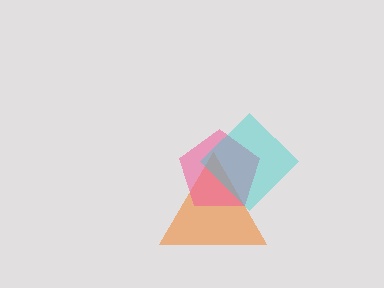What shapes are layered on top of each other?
The layered shapes are: an orange triangle, a pink pentagon, a cyan diamond.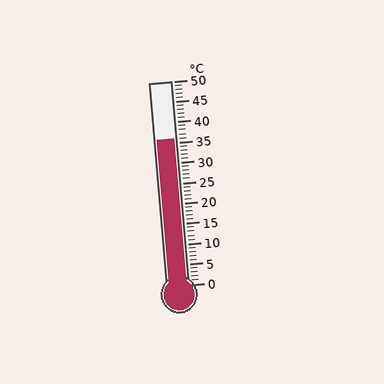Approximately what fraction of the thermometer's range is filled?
The thermometer is filled to approximately 70% of its range.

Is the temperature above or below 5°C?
The temperature is above 5°C.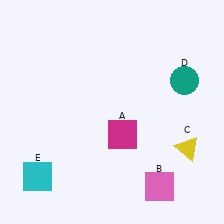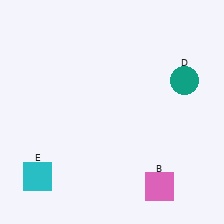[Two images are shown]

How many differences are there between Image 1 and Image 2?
There are 2 differences between the two images.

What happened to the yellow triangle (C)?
The yellow triangle (C) was removed in Image 2. It was in the bottom-right area of Image 1.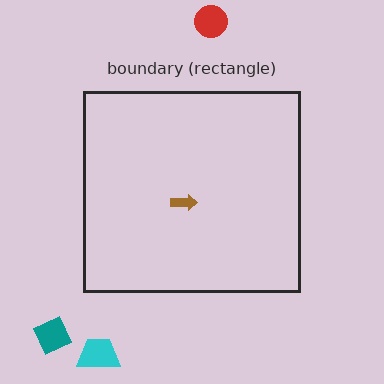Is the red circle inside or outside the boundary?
Outside.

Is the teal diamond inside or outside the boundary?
Outside.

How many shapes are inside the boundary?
1 inside, 3 outside.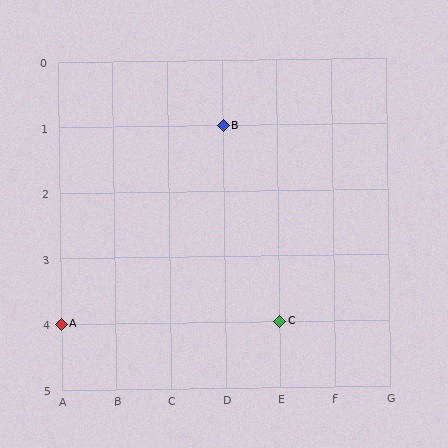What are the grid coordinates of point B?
Point B is at grid coordinates (D, 1).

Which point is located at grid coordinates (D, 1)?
Point B is at (D, 1).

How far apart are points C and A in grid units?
Points C and A are 4 columns apart.